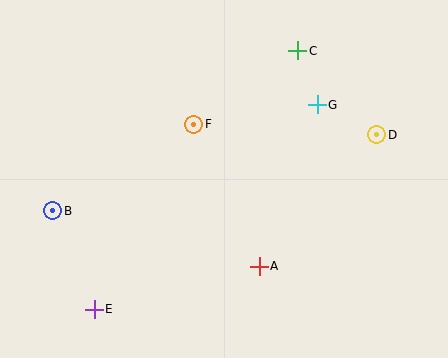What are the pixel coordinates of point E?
Point E is at (94, 309).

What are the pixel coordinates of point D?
Point D is at (377, 135).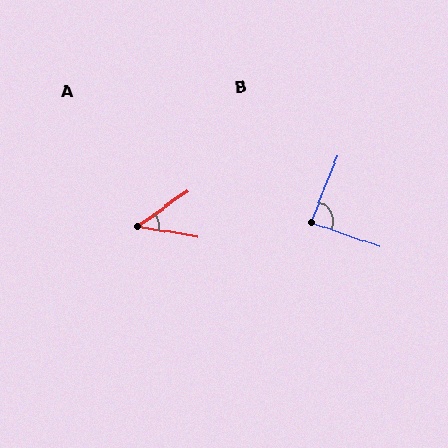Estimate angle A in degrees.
Approximately 45 degrees.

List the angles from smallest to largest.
A (45°), B (87°).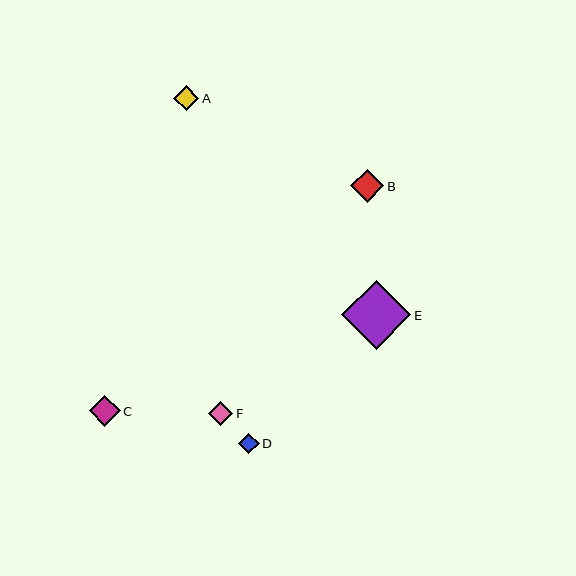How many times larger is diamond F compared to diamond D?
Diamond F is approximately 1.2 times the size of diamond D.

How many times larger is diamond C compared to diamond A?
Diamond C is approximately 1.2 times the size of diamond A.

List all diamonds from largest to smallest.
From largest to smallest: E, B, C, A, F, D.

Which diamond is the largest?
Diamond E is the largest with a size of approximately 69 pixels.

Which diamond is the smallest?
Diamond D is the smallest with a size of approximately 21 pixels.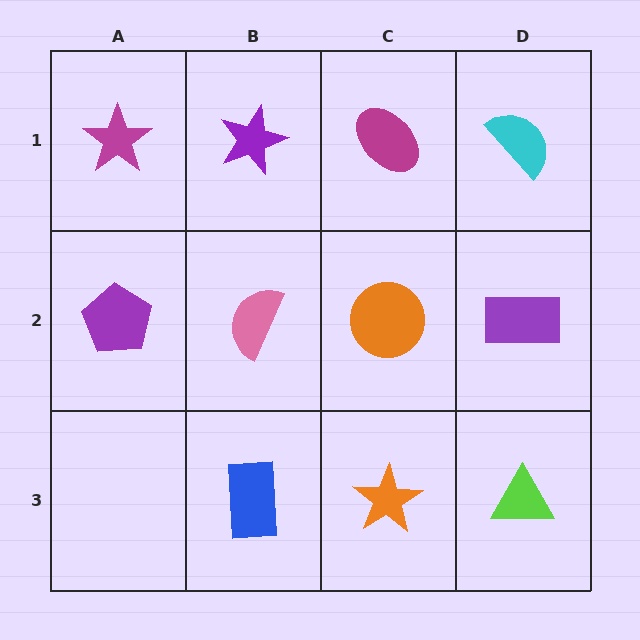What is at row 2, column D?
A purple rectangle.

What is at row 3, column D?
A lime triangle.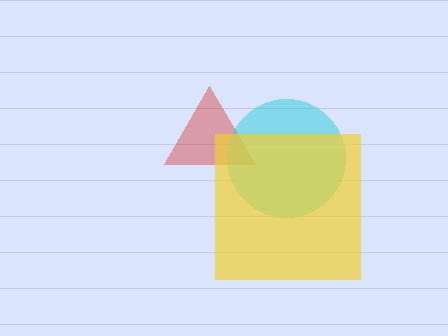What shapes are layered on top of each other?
The layered shapes are: a red triangle, a cyan circle, a yellow square.